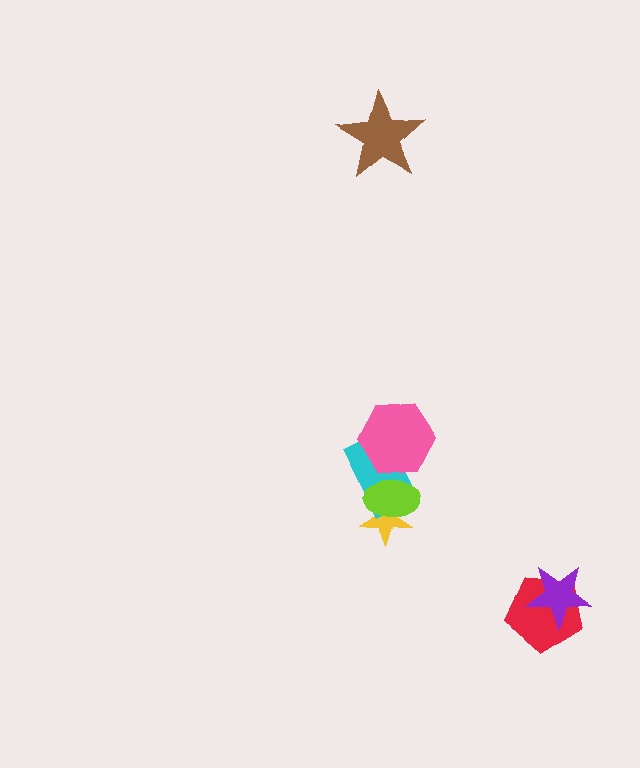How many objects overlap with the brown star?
0 objects overlap with the brown star.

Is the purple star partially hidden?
No, no other shape covers it.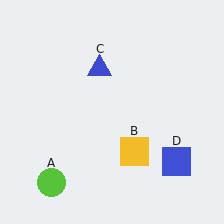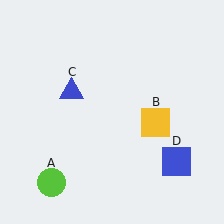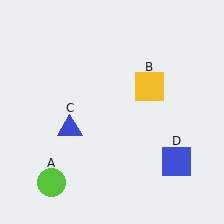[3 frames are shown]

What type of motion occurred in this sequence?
The yellow square (object B), blue triangle (object C) rotated counterclockwise around the center of the scene.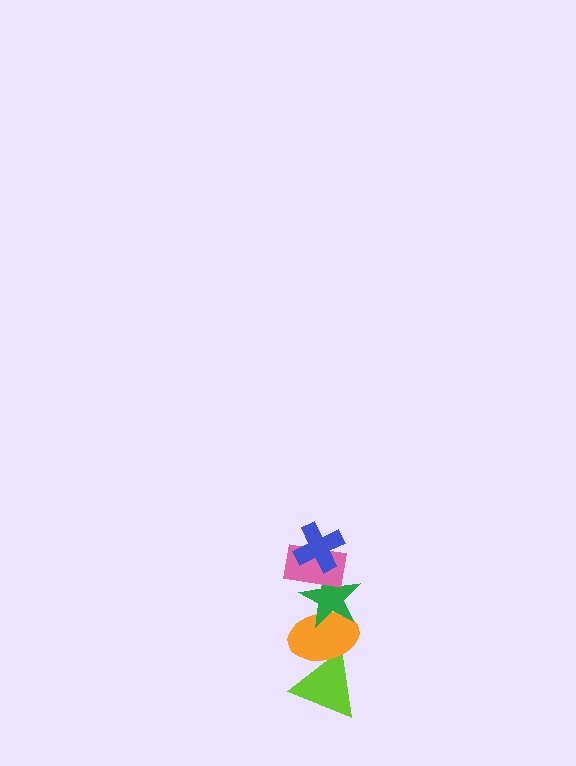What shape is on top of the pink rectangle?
The blue cross is on top of the pink rectangle.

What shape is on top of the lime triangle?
The orange ellipse is on top of the lime triangle.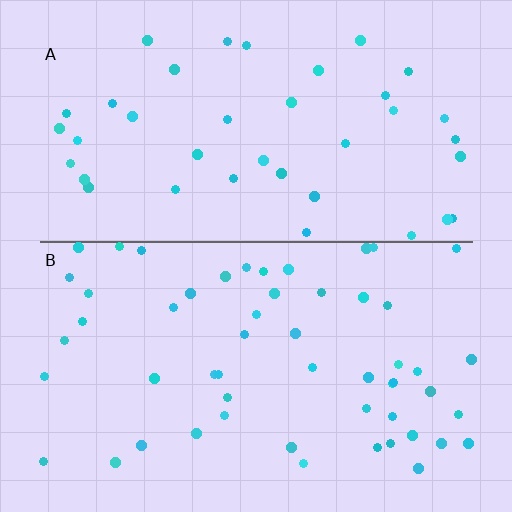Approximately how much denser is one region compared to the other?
Approximately 1.4× — region B over region A.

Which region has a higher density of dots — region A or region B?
B (the bottom).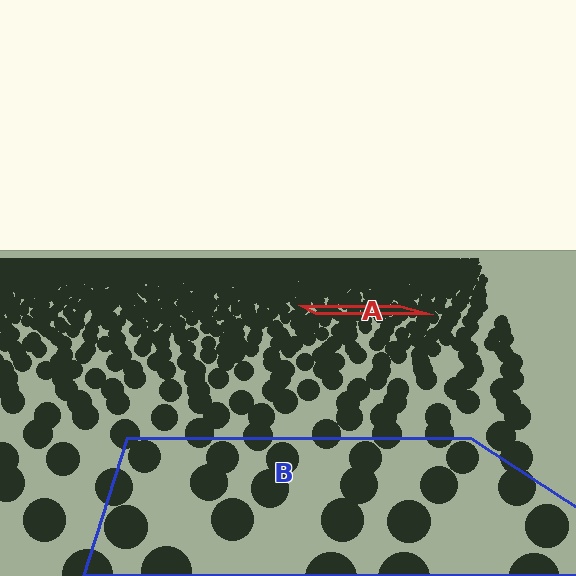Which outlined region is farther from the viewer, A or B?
Region A is farther from the viewer — the texture elements inside it appear smaller and more densely packed.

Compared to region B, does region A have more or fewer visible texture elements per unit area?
Region A has more texture elements per unit area — they are packed more densely because it is farther away.